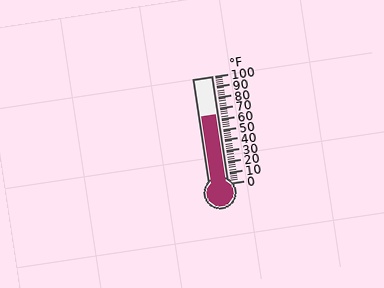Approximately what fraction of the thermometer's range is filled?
The thermometer is filled to approximately 65% of its range.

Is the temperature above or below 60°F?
The temperature is above 60°F.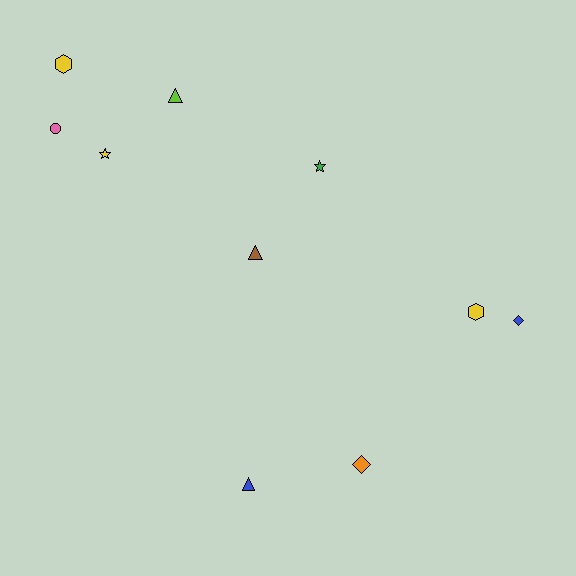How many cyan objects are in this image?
There are no cyan objects.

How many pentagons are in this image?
There are no pentagons.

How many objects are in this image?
There are 10 objects.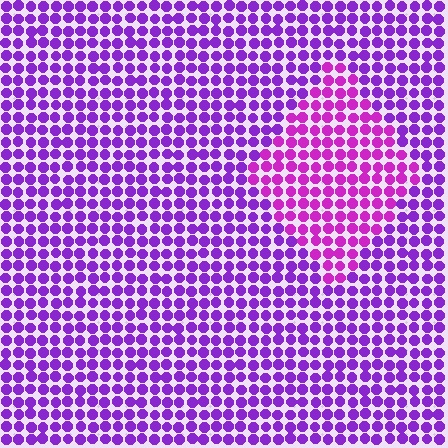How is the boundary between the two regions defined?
The boundary is defined purely by a slight shift in hue (about 27 degrees). Spacing, size, and orientation are identical on both sides.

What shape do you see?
I see a diamond.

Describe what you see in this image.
The image is filled with small purple elements in a uniform arrangement. A diamond-shaped region is visible where the elements are tinted to a slightly different hue, forming a subtle color boundary.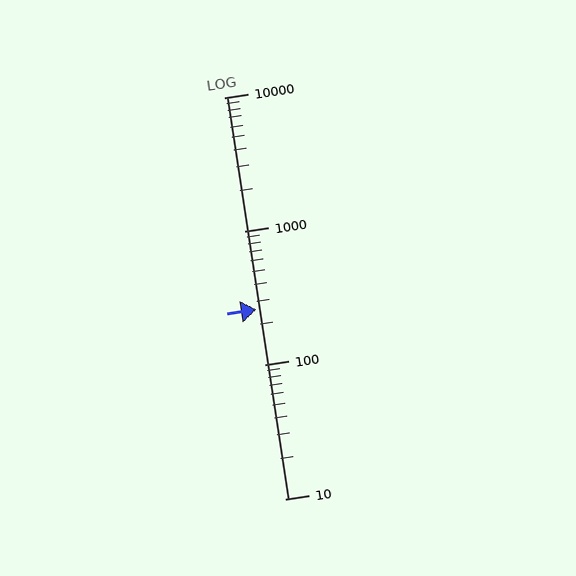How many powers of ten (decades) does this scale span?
The scale spans 3 decades, from 10 to 10000.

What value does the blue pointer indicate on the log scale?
The pointer indicates approximately 260.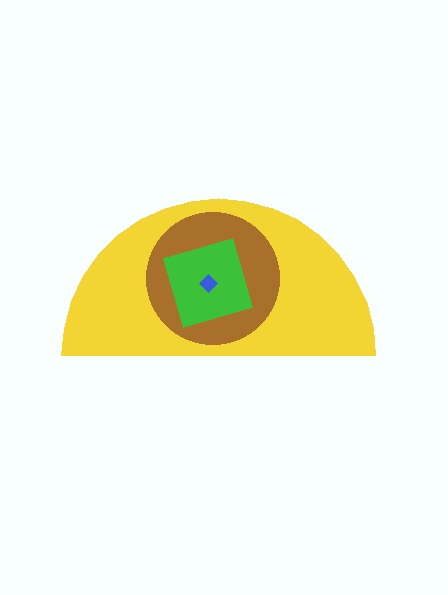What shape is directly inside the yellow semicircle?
The brown circle.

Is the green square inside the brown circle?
Yes.